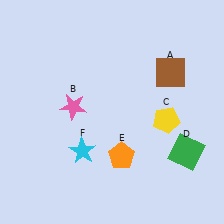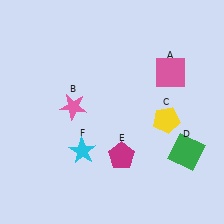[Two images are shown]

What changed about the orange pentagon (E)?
In Image 1, E is orange. In Image 2, it changed to magenta.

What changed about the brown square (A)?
In Image 1, A is brown. In Image 2, it changed to pink.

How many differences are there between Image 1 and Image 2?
There are 2 differences between the two images.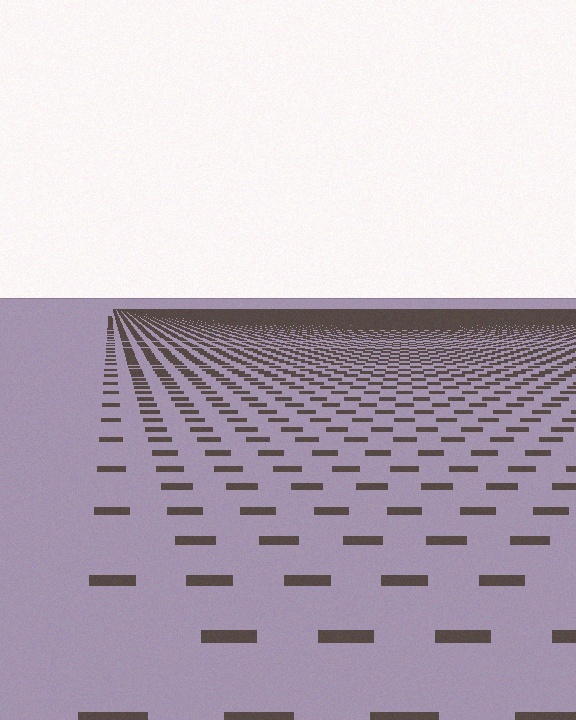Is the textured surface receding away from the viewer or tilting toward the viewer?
The surface is receding away from the viewer. Texture elements get smaller and denser toward the top.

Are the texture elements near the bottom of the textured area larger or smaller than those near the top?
Larger. Near the bottom, elements are closer to the viewer and appear at a bigger on-screen size.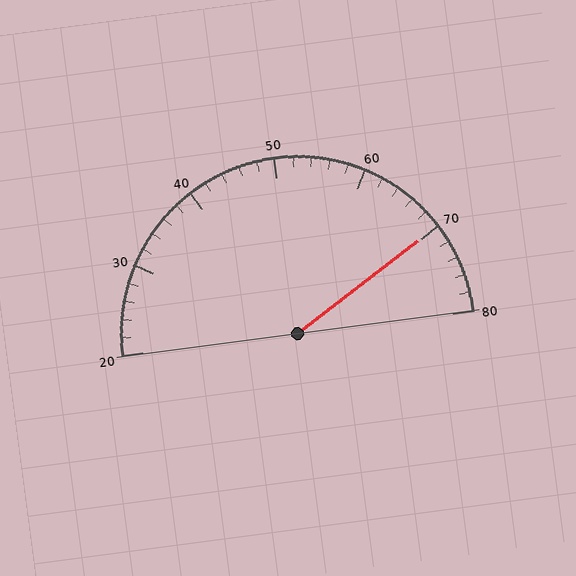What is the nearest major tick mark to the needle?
The nearest major tick mark is 70.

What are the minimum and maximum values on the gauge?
The gauge ranges from 20 to 80.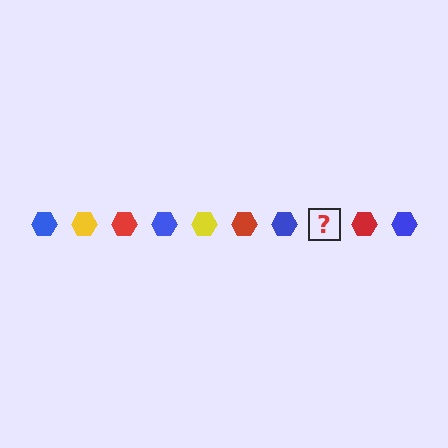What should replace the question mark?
The question mark should be replaced with a yellow hexagon.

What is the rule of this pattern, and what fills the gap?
The rule is that the pattern cycles through blue, yellow, red hexagons. The gap should be filled with a yellow hexagon.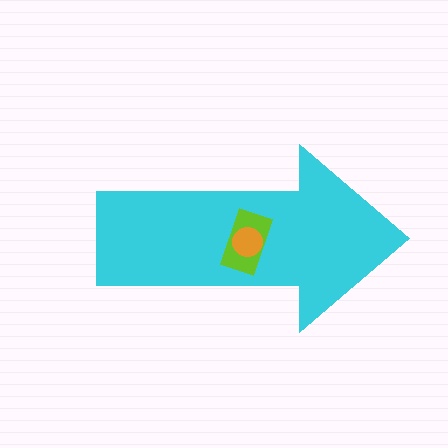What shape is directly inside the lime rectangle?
The orange circle.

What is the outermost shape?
The cyan arrow.